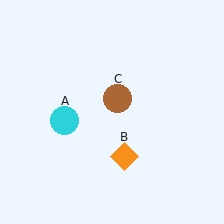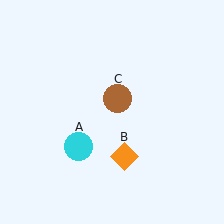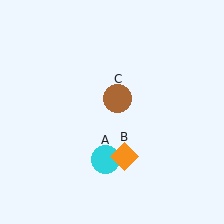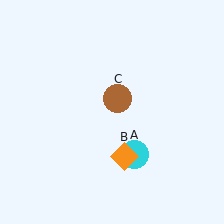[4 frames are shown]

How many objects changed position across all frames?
1 object changed position: cyan circle (object A).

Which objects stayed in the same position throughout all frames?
Orange diamond (object B) and brown circle (object C) remained stationary.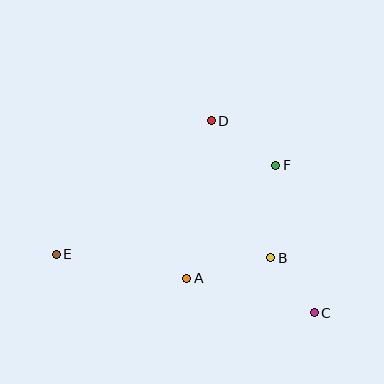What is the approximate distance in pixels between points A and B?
The distance between A and B is approximately 87 pixels.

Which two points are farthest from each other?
Points C and E are farthest from each other.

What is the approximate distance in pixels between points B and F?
The distance between B and F is approximately 93 pixels.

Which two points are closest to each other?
Points B and C are closest to each other.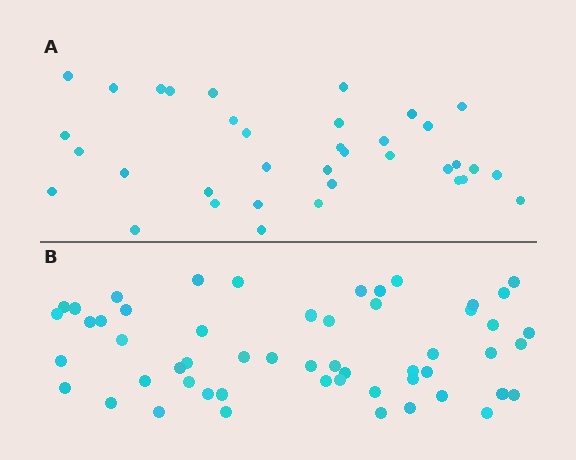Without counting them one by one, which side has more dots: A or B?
Region B (the bottom region) has more dots.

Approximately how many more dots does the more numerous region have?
Region B has approximately 20 more dots than region A.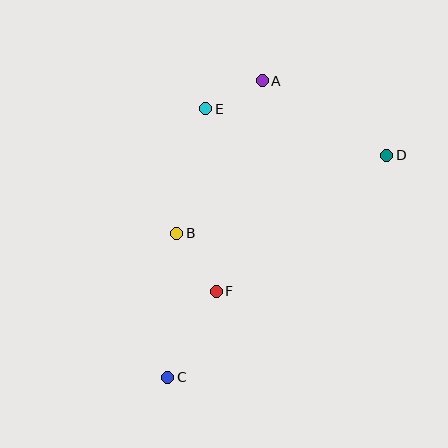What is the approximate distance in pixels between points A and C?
The distance between A and C is approximately 311 pixels.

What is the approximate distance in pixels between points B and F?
The distance between B and F is approximately 70 pixels.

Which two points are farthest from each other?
Points C and D are farthest from each other.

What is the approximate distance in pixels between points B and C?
The distance between B and C is approximately 144 pixels.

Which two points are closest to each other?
Points A and E are closest to each other.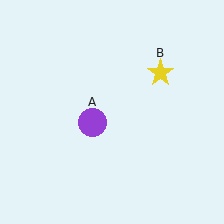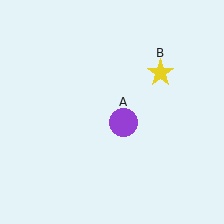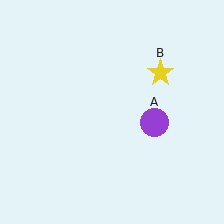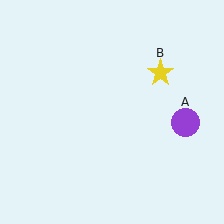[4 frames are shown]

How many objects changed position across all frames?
1 object changed position: purple circle (object A).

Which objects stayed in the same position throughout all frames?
Yellow star (object B) remained stationary.